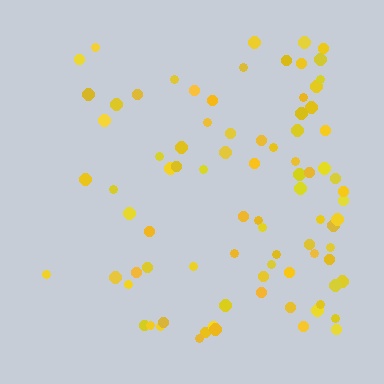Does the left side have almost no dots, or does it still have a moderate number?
Still a moderate number, just noticeably fewer than the right.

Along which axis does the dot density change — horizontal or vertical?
Horizontal.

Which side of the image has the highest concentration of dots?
The right.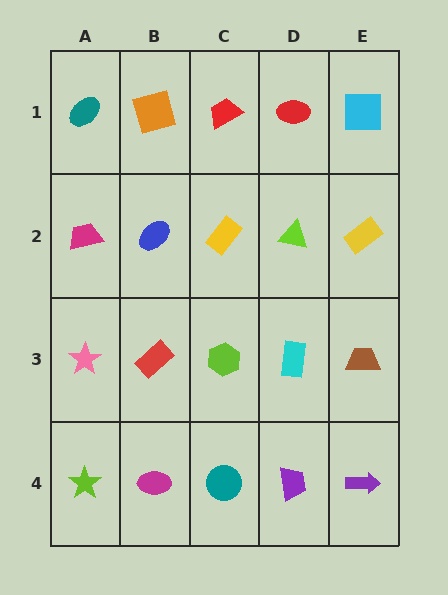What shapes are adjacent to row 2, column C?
A red trapezoid (row 1, column C), a lime hexagon (row 3, column C), a blue ellipse (row 2, column B), a lime triangle (row 2, column D).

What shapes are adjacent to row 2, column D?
A red ellipse (row 1, column D), a cyan rectangle (row 3, column D), a yellow rectangle (row 2, column C), a yellow rectangle (row 2, column E).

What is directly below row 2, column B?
A red rectangle.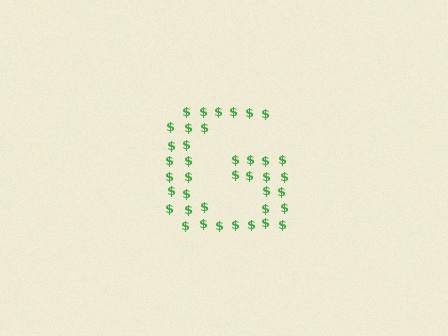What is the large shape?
The large shape is the letter G.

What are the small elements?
The small elements are dollar signs.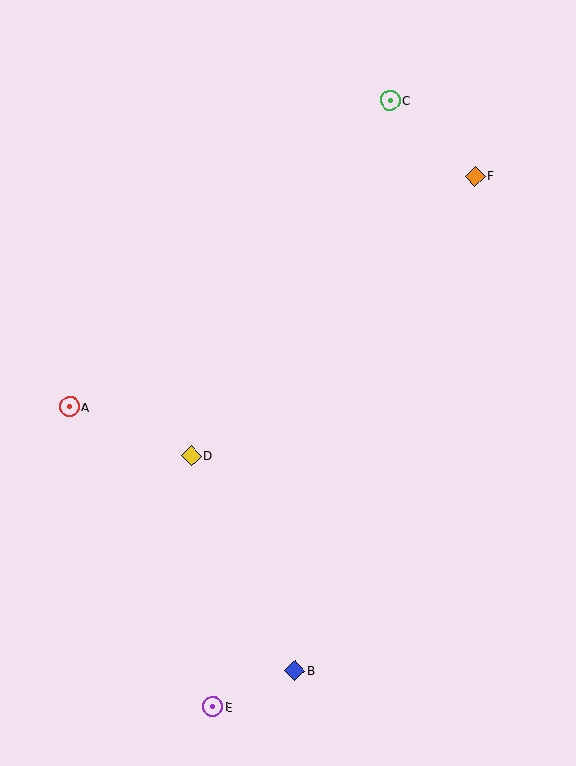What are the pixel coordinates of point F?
Point F is at (475, 176).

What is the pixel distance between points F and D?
The distance between F and D is 398 pixels.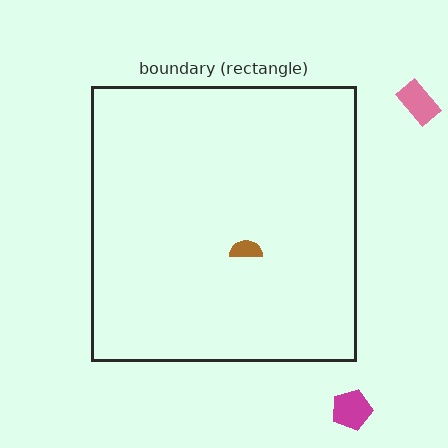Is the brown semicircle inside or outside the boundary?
Inside.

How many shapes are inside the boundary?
1 inside, 2 outside.